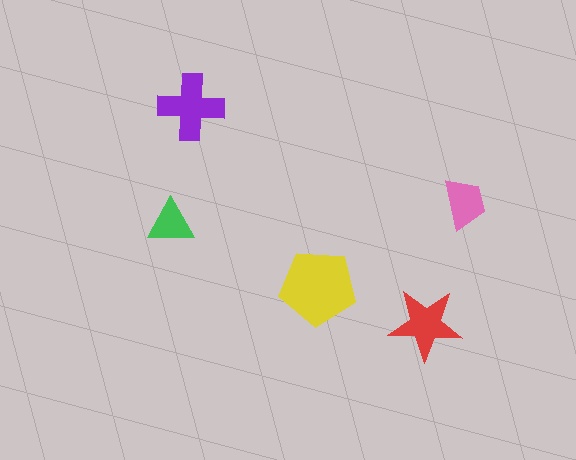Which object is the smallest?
The green triangle.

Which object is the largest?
The yellow pentagon.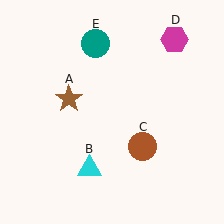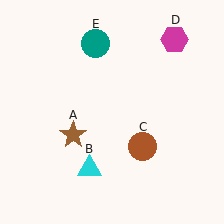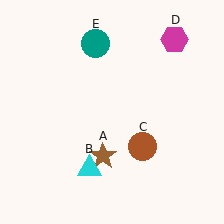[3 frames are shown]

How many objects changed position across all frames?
1 object changed position: brown star (object A).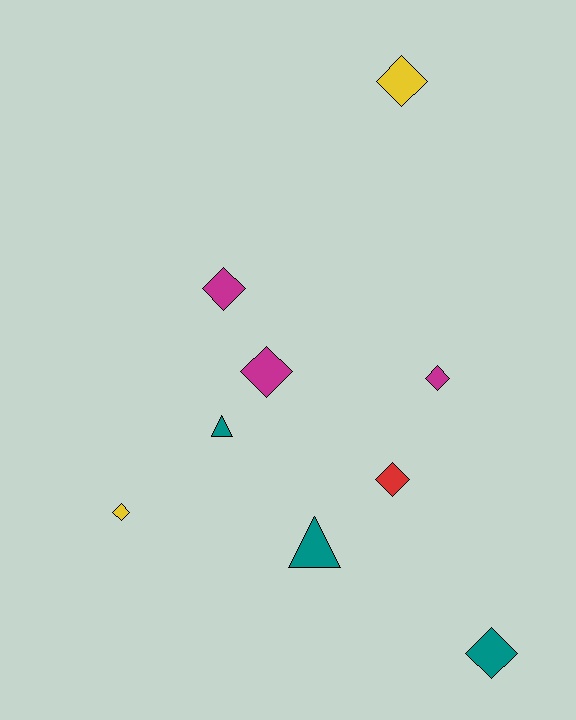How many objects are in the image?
There are 9 objects.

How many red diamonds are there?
There is 1 red diamond.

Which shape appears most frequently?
Diamond, with 7 objects.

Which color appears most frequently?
Teal, with 3 objects.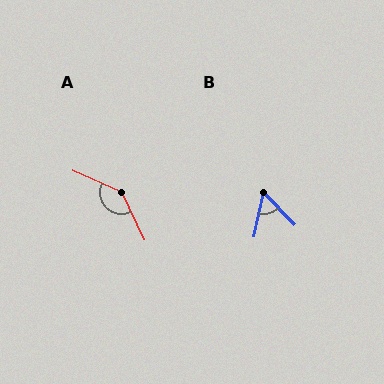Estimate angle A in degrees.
Approximately 140 degrees.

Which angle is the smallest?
B, at approximately 56 degrees.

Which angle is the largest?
A, at approximately 140 degrees.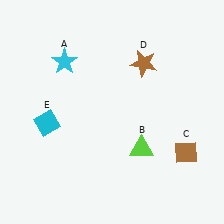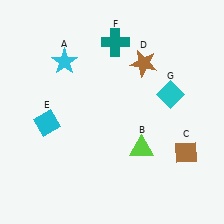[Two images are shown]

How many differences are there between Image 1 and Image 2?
There are 2 differences between the two images.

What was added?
A teal cross (F), a cyan diamond (G) were added in Image 2.